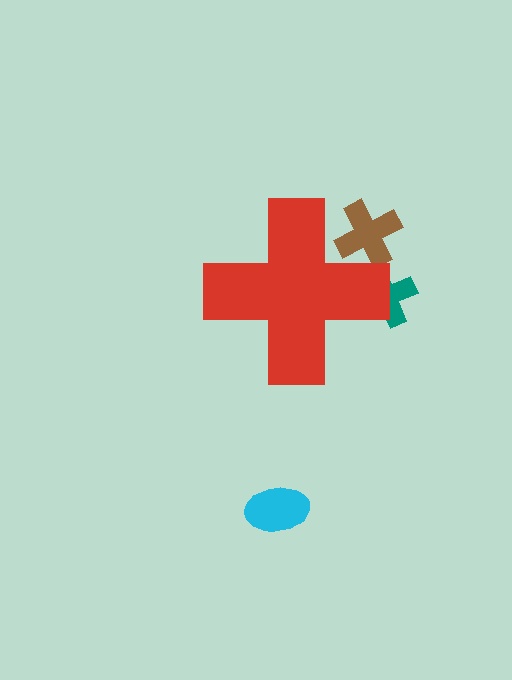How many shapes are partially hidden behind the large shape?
2 shapes are partially hidden.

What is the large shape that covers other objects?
A red cross.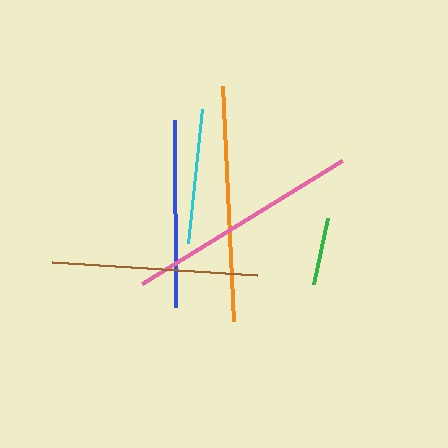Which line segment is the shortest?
The green line is the shortest at approximately 68 pixels.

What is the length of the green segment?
The green segment is approximately 68 pixels long.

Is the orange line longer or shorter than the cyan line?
The orange line is longer than the cyan line.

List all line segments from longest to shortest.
From longest to shortest: pink, orange, brown, blue, cyan, green.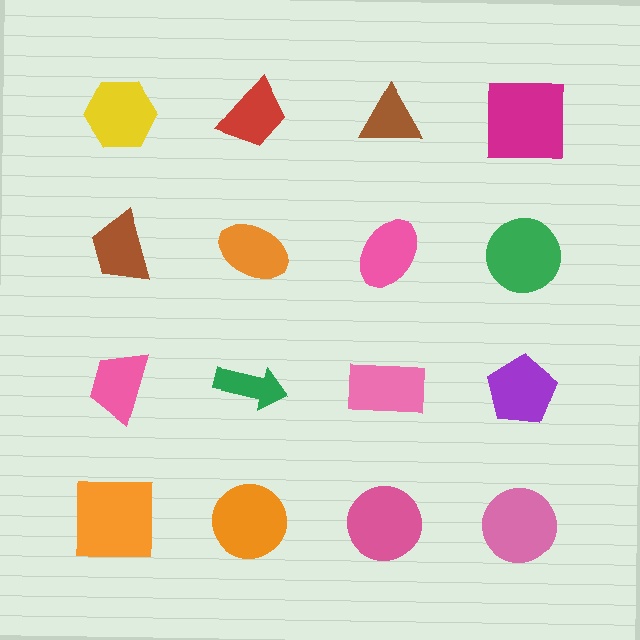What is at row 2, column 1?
A brown trapezoid.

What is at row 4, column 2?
An orange circle.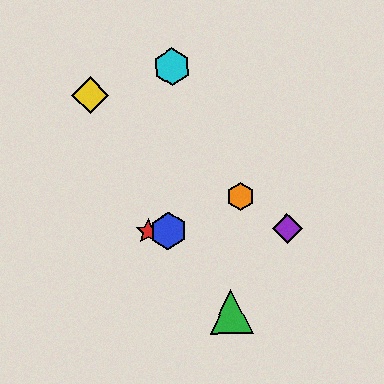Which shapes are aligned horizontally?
The red star, the blue hexagon, the purple diamond are aligned horizontally.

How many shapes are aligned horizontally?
3 shapes (the red star, the blue hexagon, the purple diamond) are aligned horizontally.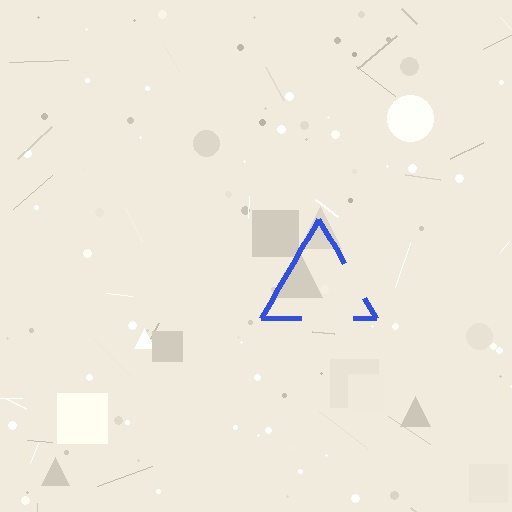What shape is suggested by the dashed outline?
The dashed outline suggests a triangle.